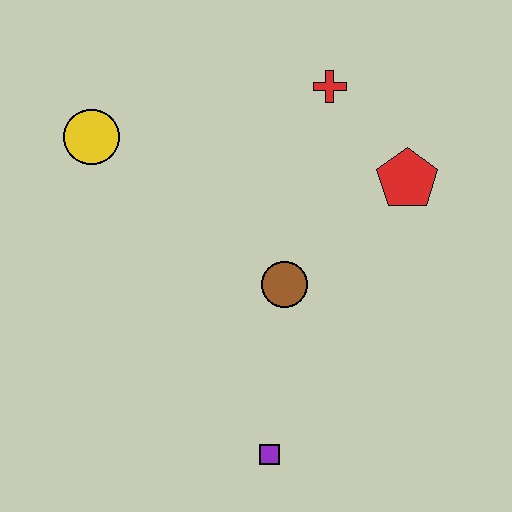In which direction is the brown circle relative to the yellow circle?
The brown circle is to the right of the yellow circle.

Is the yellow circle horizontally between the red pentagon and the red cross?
No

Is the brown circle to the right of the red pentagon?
No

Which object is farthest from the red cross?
The purple square is farthest from the red cross.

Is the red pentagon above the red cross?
No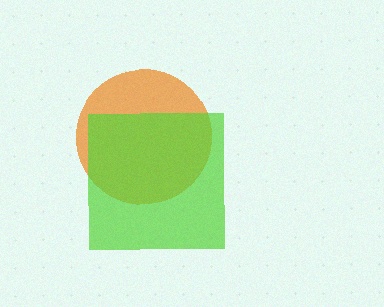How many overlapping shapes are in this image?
There are 2 overlapping shapes in the image.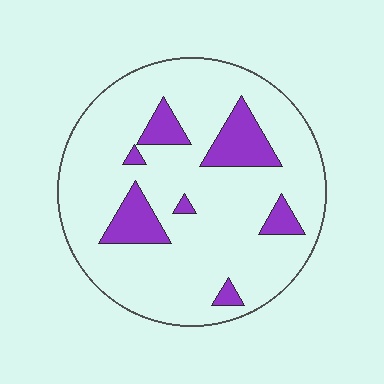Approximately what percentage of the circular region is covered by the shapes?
Approximately 15%.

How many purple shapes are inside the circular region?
7.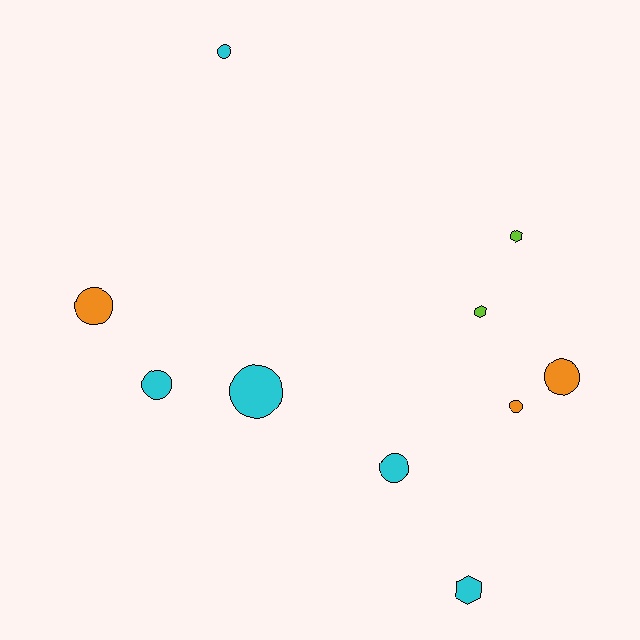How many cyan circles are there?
There are 4 cyan circles.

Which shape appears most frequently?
Circle, with 7 objects.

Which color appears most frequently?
Cyan, with 5 objects.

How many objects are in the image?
There are 10 objects.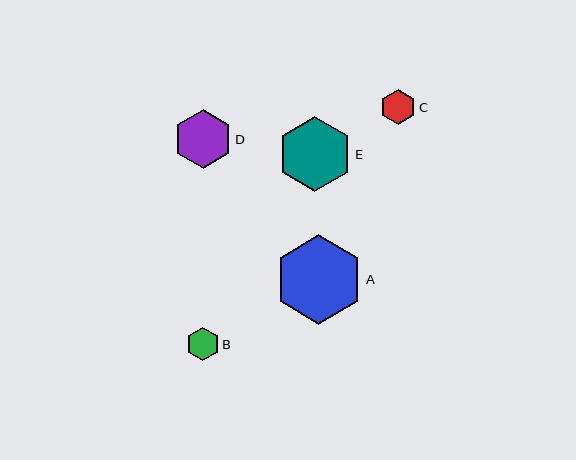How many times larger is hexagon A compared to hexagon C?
Hexagon A is approximately 2.5 times the size of hexagon C.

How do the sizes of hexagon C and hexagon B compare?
Hexagon C and hexagon B are approximately the same size.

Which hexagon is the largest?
Hexagon A is the largest with a size of approximately 89 pixels.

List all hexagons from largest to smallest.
From largest to smallest: A, E, D, C, B.